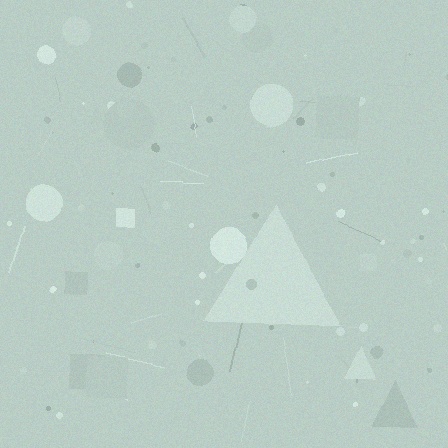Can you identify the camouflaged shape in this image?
The camouflaged shape is a triangle.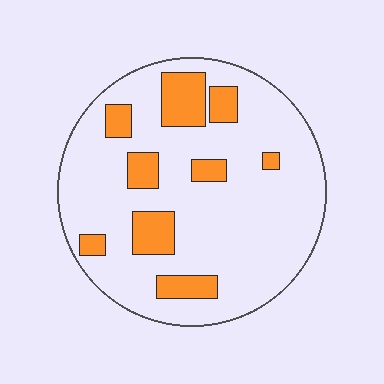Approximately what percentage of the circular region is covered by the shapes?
Approximately 20%.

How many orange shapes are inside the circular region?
9.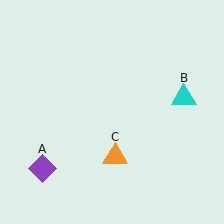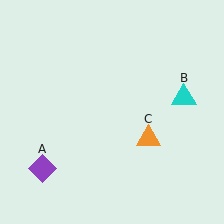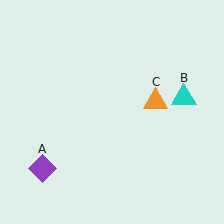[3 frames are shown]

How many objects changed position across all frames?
1 object changed position: orange triangle (object C).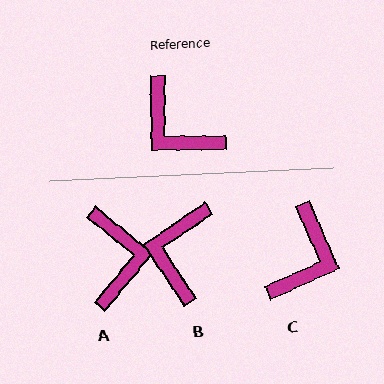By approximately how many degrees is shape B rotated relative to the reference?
Approximately 56 degrees clockwise.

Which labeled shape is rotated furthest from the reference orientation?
A, about 140 degrees away.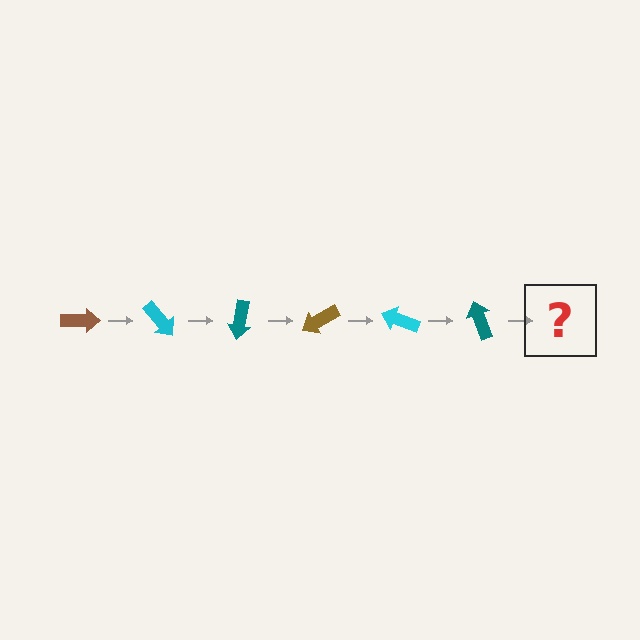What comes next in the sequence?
The next element should be a brown arrow, rotated 300 degrees from the start.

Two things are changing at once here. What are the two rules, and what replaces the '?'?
The two rules are that it rotates 50 degrees each step and the color cycles through brown, cyan, and teal. The '?' should be a brown arrow, rotated 300 degrees from the start.